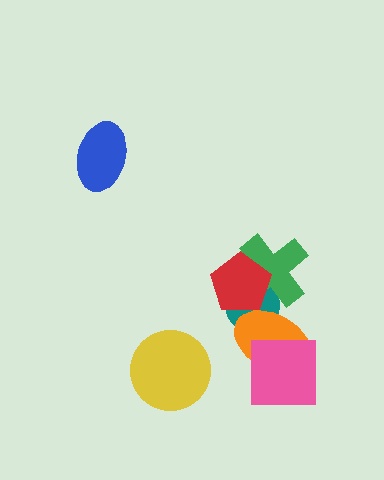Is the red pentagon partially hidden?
No, no other shape covers it.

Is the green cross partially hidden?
Yes, it is partially covered by another shape.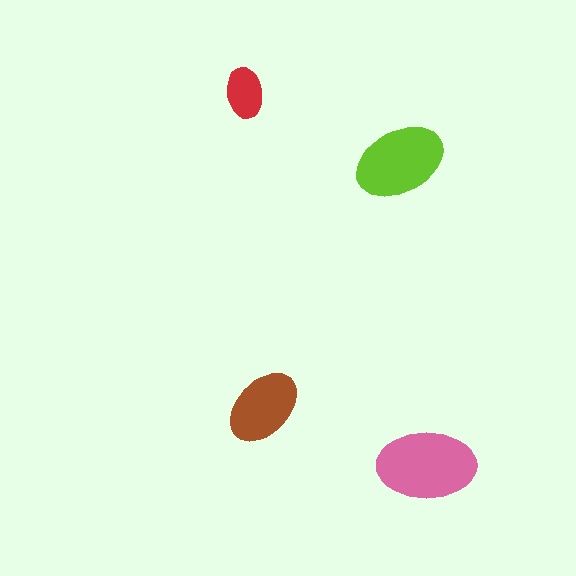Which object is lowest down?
The pink ellipse is bottommost.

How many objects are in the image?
There are 4 objects in the image.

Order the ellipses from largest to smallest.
the pink one, the lime one, the brown one, the red one.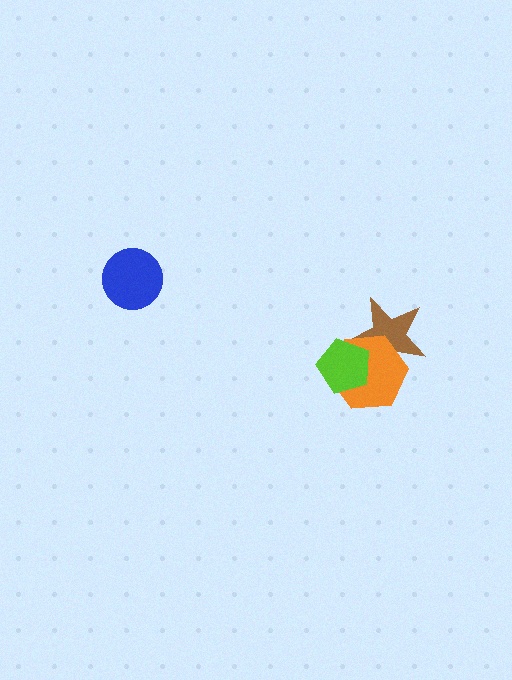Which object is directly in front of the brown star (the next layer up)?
The orange hexagon is directly in front of the brown star.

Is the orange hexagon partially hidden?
Yes, it is partially covered by another shape.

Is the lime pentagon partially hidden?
No, no other shape covers it.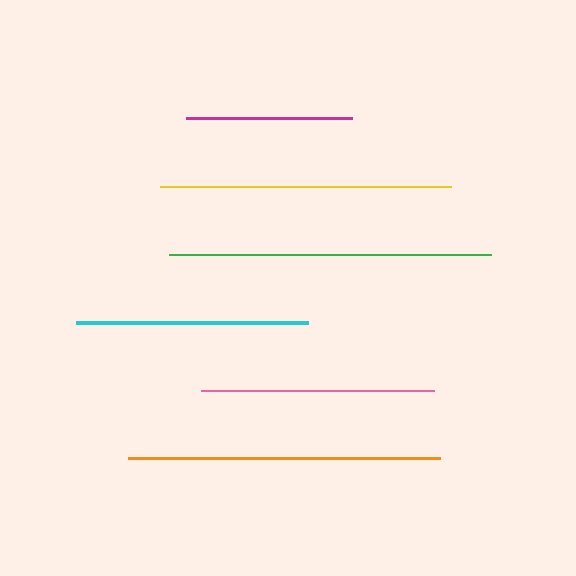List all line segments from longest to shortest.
From longest to shortest: green, orange, yellow, pink, cyan, magenta.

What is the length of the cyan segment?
The cyan segment is approximately 232 pixels long.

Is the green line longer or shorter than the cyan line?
The green line is longer than the cyan line.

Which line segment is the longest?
The green line is the longest at approximately 322 pixels.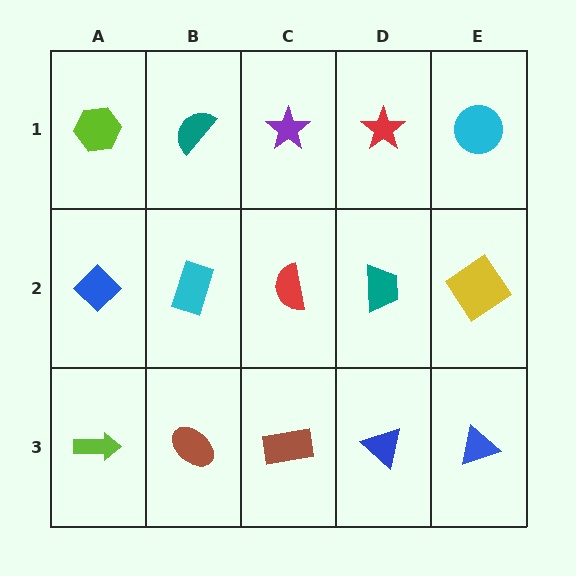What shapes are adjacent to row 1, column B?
A cyan rectangle (row 2, column B), a lime hexagon (row 1, column A), a purple star (row 1, column C).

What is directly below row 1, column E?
A yellow diamond.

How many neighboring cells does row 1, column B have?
3.